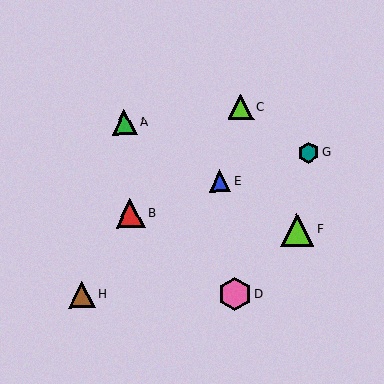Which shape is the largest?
The pink hexagon (labeled D) is the largest.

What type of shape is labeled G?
Shape G is a teal hexagon.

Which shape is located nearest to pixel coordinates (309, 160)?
The teal hexagon (labeled G) at (308, 153) is nearest to that location.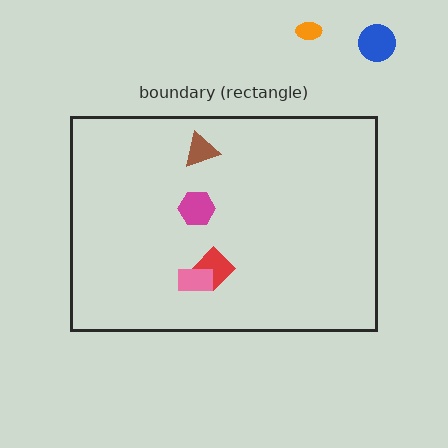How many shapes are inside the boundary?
4 inside, 2 outside.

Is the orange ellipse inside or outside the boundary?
Outside.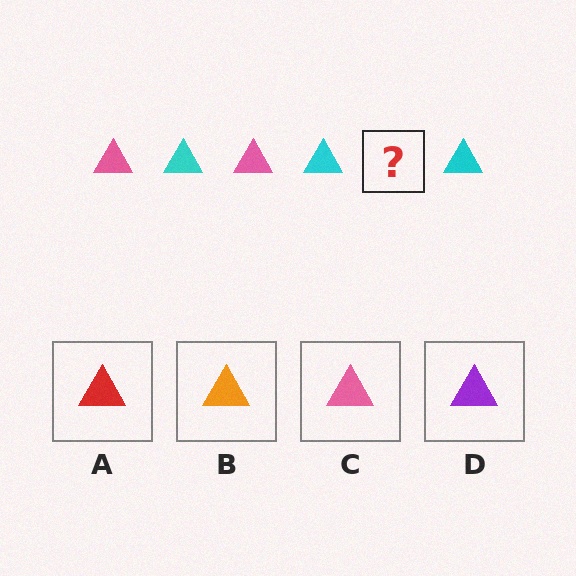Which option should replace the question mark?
Option C.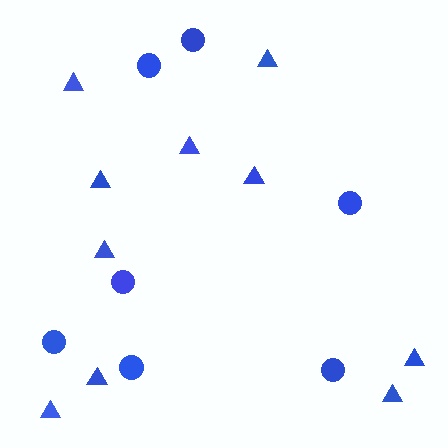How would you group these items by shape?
There are 2 groups: one group of circles (7) and one group of triangles (10).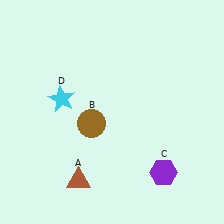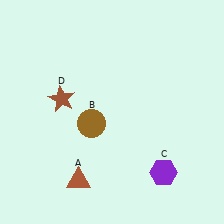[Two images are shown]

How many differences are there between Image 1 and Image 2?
There is 1 difference between the two images.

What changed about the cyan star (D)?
In Image 1, D is cyan. In Image 2, it changed to brown.